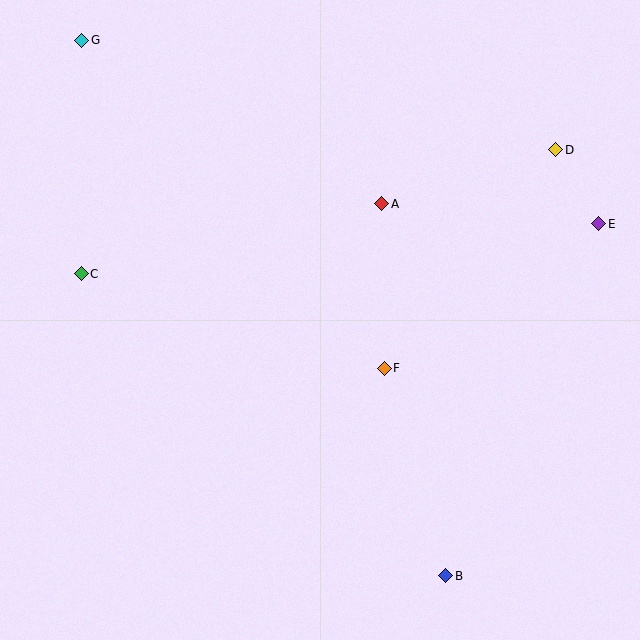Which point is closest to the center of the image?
Point F at (384, 368) is closest to the center.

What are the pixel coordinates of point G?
Point G is at (82, 40).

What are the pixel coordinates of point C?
Point C is at (81, 274).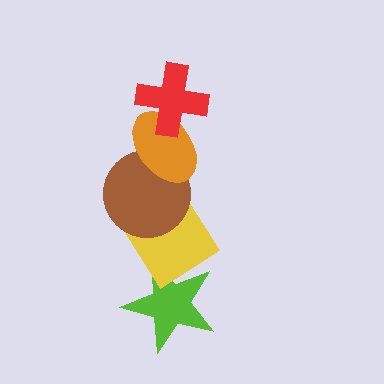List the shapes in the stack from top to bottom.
From top to bottom: the red cross, the orange ellipse, the brown circle, the yellow diamond, the lime star.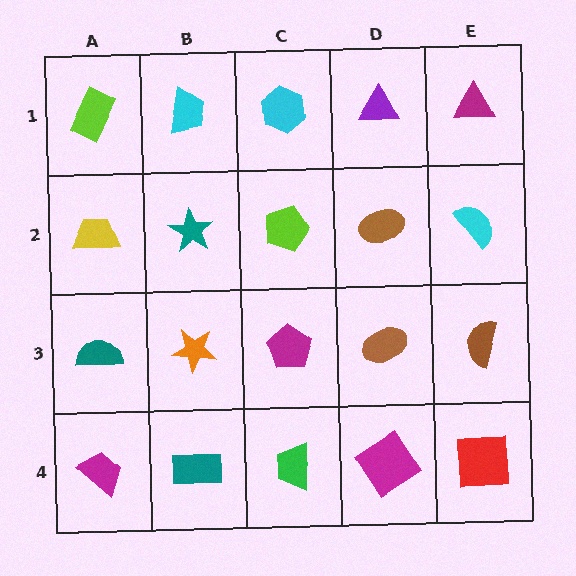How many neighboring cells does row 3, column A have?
3.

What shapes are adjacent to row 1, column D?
A brown ellipse (row 2, column D), a cyan hexagon (row 1, column C), a magenta triangle (row 1, column E).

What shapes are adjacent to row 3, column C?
A lime pentagon (row 2, column C), a green trapezoid (row 4, column C), an orange star (row 3, column B), a brown ellipse (row 3, column D).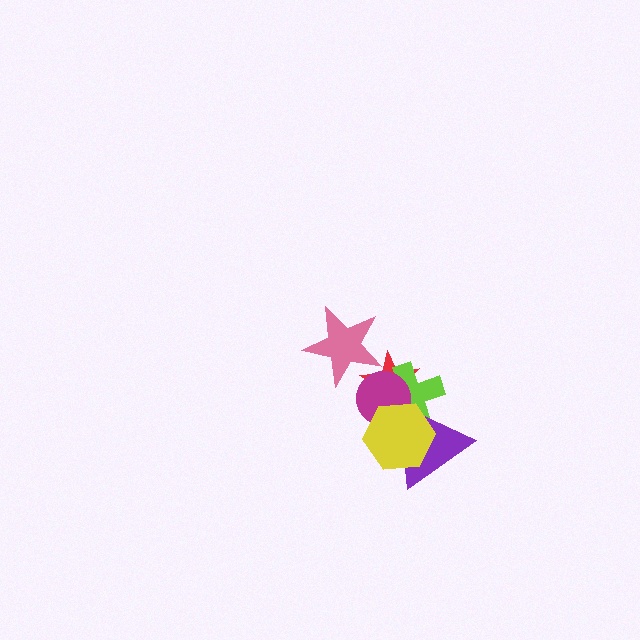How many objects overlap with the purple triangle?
3 objects overlap with the purple triangle.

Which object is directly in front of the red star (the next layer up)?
The lime cross is directly in front of the red star.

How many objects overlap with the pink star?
1 object overlaps with the pink star.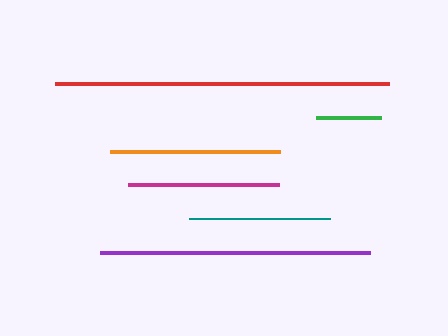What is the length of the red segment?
The red segment is approximately 335 pixels long.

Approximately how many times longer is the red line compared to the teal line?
The red line is approximately 2.4 times the length of the teal line.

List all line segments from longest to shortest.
From longest to shortest: red, purple, orange, magenta, teal, green.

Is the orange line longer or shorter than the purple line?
The purple line is longer than the orange line.